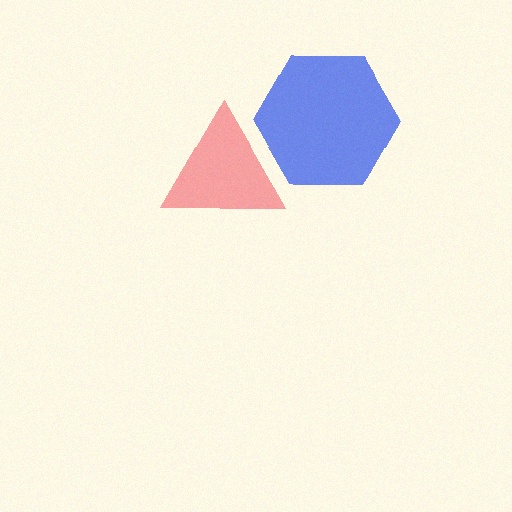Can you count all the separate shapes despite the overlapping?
Yes, there are 2 separate shapes.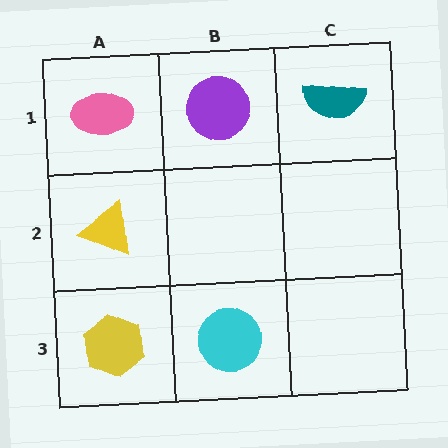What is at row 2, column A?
A yellow triangle.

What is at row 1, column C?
A teal semicircle.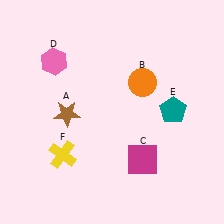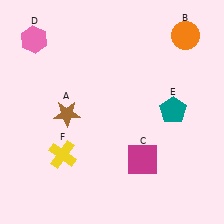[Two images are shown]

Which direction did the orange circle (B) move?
The orange circle (B) moved up.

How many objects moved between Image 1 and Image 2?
2 objects moved between the two images.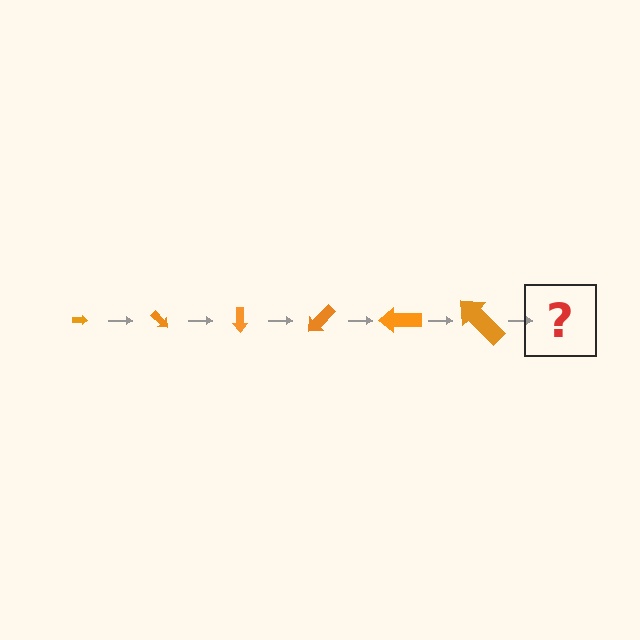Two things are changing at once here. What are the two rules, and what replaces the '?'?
The two rules are that the arrow grows larger each step and it rotates 45 degrees each step. The '?' should be an arrow, larger than the previous one and rotated 270 degrees from the start.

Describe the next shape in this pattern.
It should be an arrow, larger than the previous one and rotated 270 degrees from the start.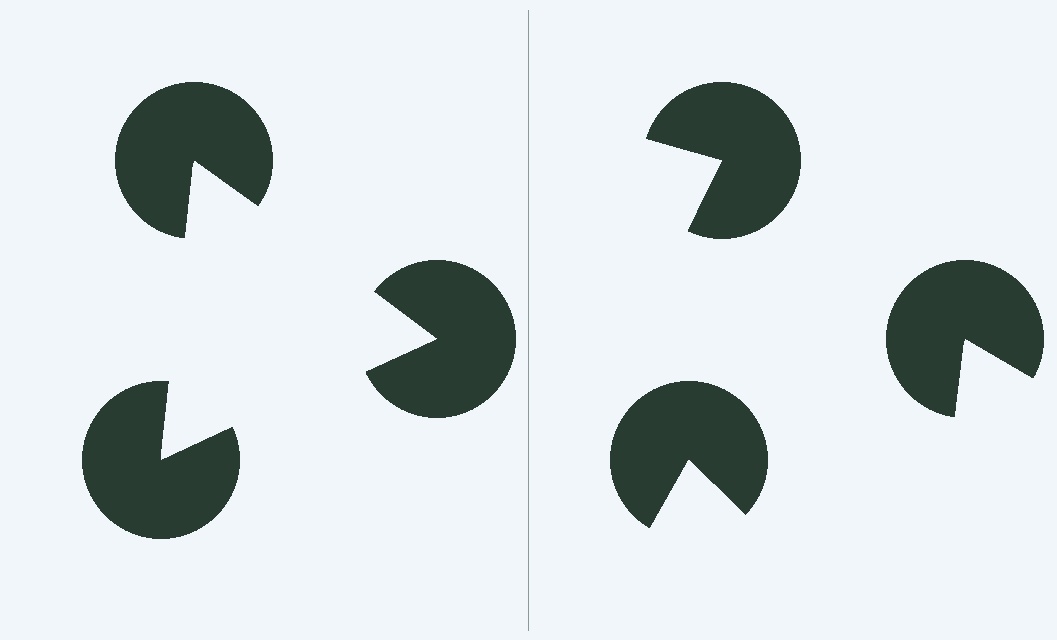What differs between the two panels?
The pac-man discs are positioned identically on both sides; only the wedge orientations differ. On the left they align to a triangle; on the right they are misaligned.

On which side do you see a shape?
An illusory triangle appears on the left side. On the right side the wedge cuts are rotated, so no coherent shape forms.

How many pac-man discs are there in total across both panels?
6 — 3 on each side.